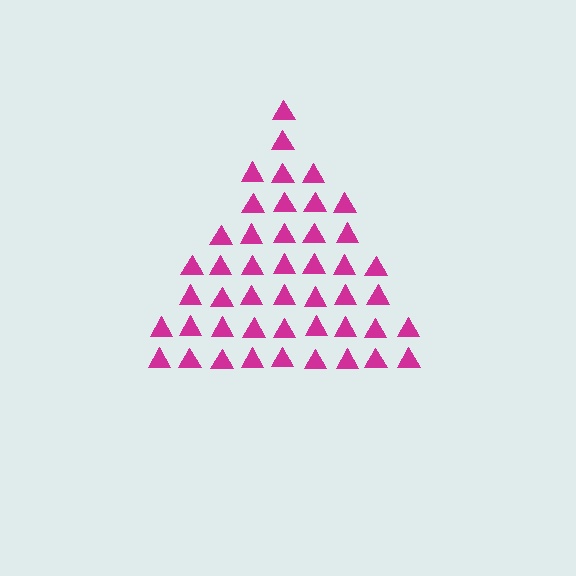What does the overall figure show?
The overall figure shows a triangle.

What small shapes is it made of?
It is made of small triangles.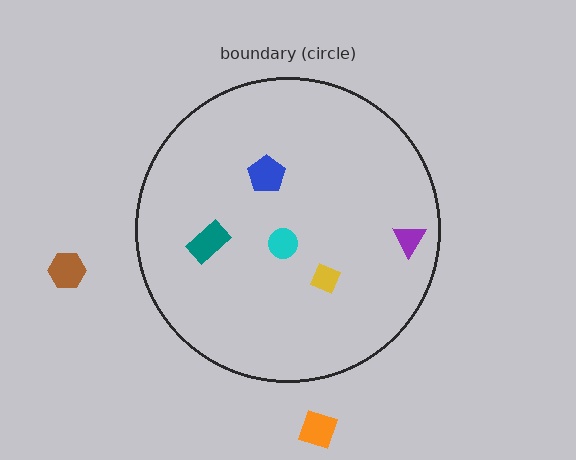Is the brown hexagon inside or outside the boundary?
Outside.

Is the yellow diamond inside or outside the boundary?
Inside.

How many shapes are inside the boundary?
5 inside, 2 outside.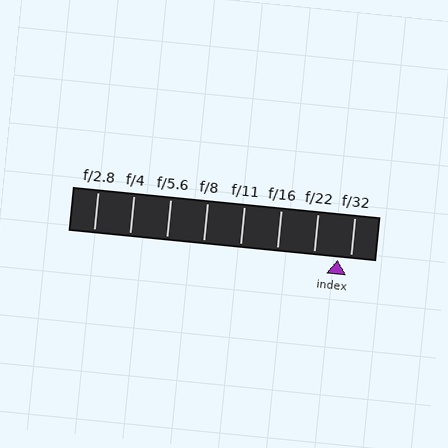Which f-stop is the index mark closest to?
The index mark is closest to f/32.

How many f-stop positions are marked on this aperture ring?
There are 8 f-stop positions marked.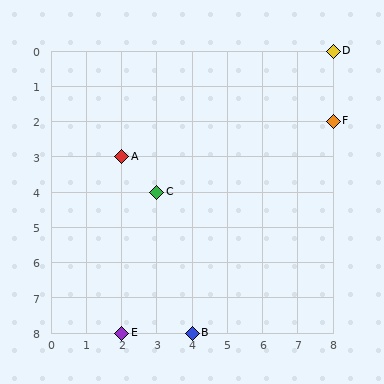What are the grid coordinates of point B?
Point B is at grid coordinates (4, 8).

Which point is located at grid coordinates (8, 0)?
Point D is at (8, 0).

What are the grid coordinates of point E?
Point E is at grid coordinates (2, 8).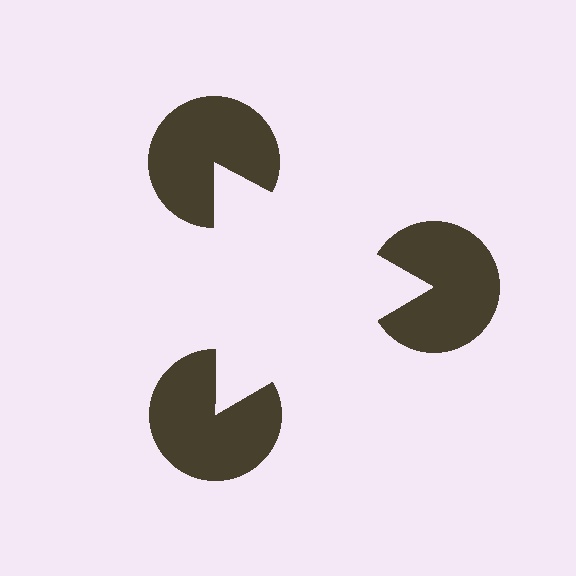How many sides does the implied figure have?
3 sides.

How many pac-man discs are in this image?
There are 3 — one at each vertex of the illusory triangle.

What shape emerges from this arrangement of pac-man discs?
An illusory triangle — its edges are inferred from the aligned wedge cuts in the pac-man discs, not physically drawn.